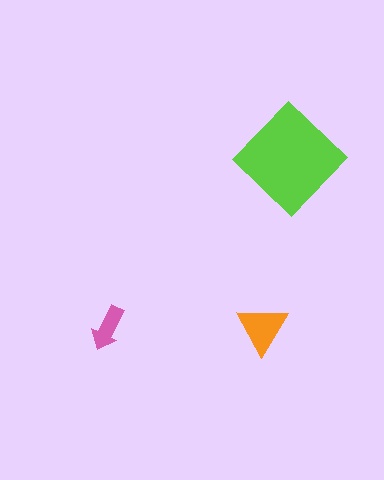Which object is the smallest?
The pink arrow.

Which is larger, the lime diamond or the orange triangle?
The lime diamond.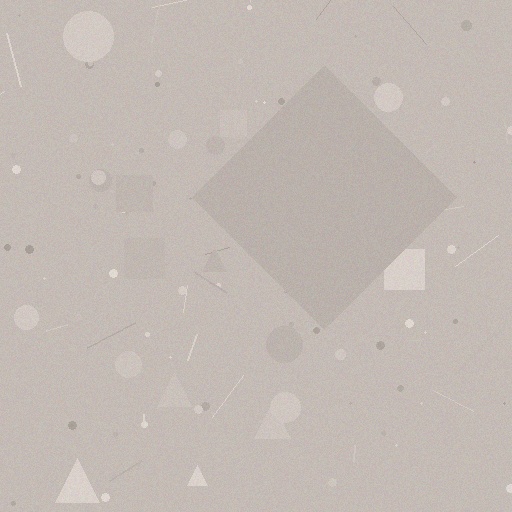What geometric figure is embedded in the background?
A diamond is embedded in the background.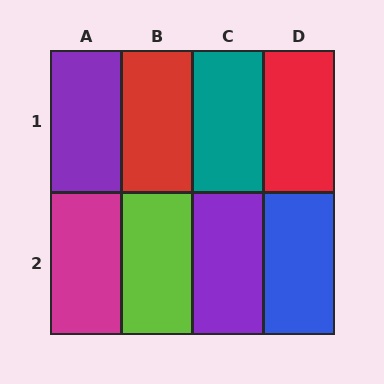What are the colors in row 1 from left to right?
Purple, red, teal, red.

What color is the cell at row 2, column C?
Purple.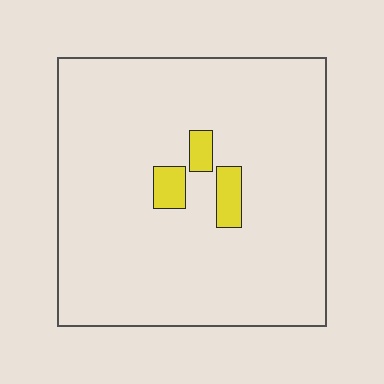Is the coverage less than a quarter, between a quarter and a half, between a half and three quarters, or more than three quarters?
Less than a quarter.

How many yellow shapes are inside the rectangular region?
3.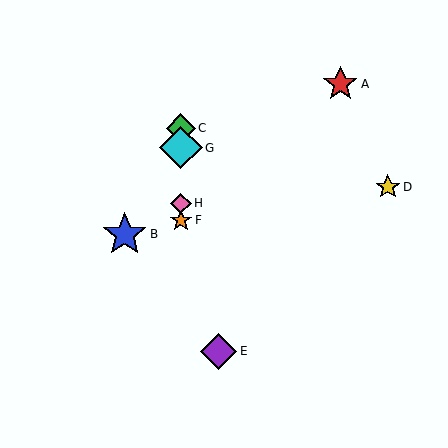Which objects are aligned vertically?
Objects C, F, G, H are aligned vertically.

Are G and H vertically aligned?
Yes, both are at x≈181.